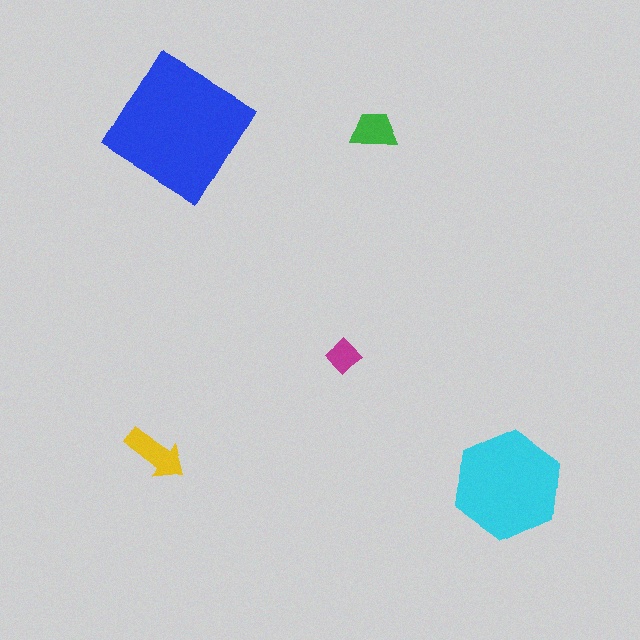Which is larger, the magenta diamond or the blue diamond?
The blue diamond.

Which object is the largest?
The blue diamond.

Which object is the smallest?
The magenta diamond.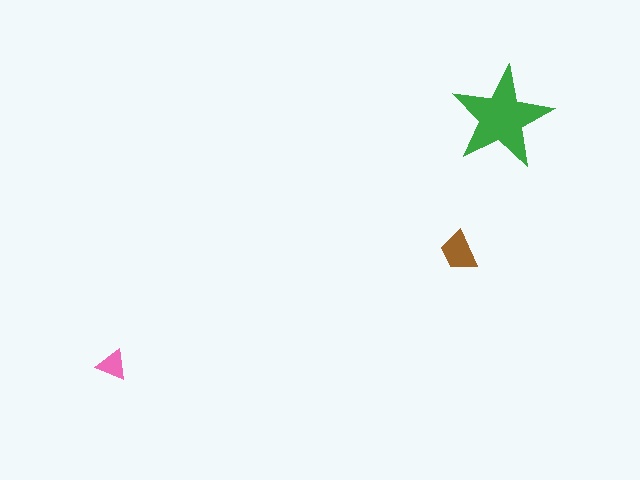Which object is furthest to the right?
The green star is rightmost.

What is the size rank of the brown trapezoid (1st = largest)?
2nd.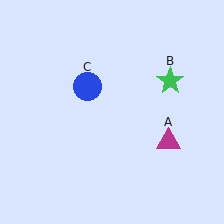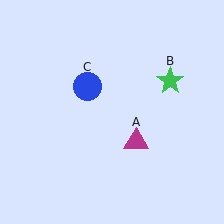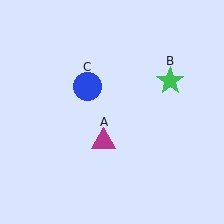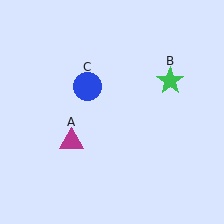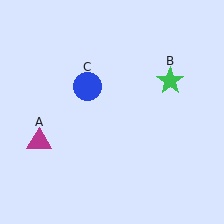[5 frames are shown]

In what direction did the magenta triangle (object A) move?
The magenta triangle (object A) moved left.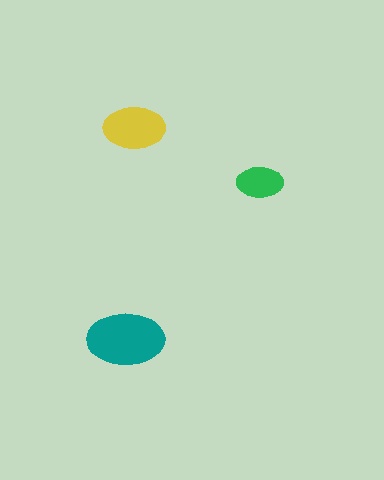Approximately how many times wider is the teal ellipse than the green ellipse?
About 1.5 times wider.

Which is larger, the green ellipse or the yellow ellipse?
The yellow one.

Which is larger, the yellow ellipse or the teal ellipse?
The teal one.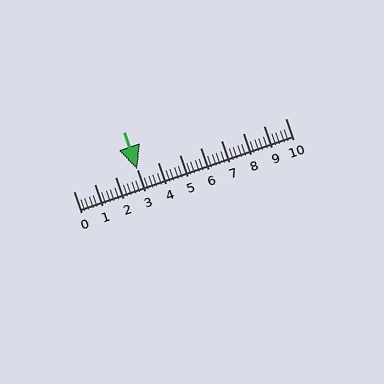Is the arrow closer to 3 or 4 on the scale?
The arrow is closer to 3.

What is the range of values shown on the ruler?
The ruler shows values from 0 to 10.